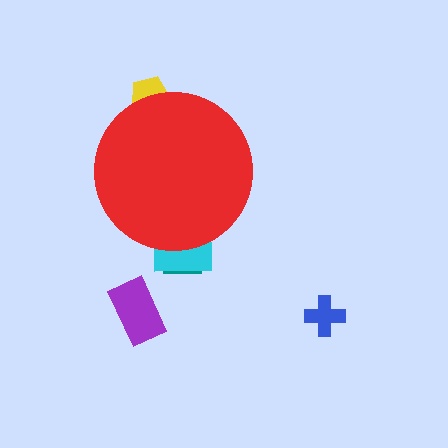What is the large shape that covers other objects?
A red circle.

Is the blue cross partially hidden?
No, the blue cross is fully visible.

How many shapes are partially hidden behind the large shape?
3 shapes are partially hidden.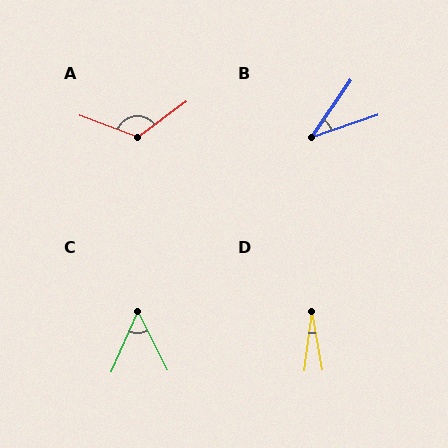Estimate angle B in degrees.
Approximately 37 degrees.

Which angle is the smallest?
D, at approximately 17 degrees.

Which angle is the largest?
A, at approximately 123 degrees.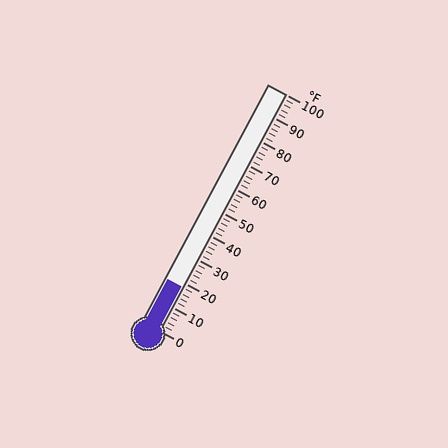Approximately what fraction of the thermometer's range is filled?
The thermometer is filled to approximately 20% of its range.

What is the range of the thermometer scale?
The thermometer scale ranges from 0°F to 100°F.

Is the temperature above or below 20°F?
The temperature is below 20°F.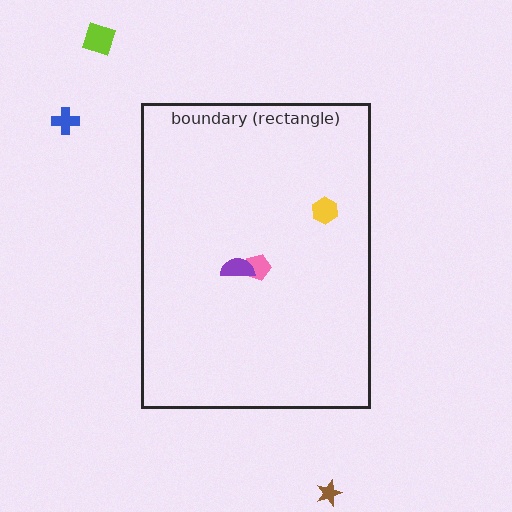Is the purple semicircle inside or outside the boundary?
Inside.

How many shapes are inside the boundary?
3 inside, 3 outside.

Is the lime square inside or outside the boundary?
Outside.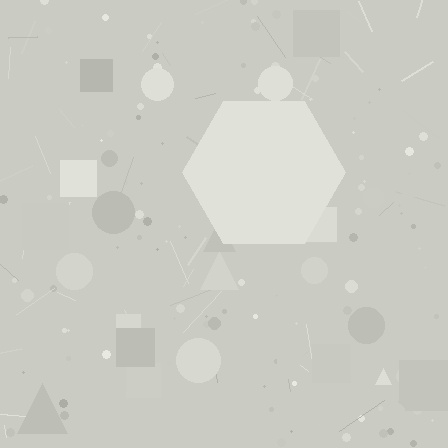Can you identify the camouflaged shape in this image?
The camouflaged shape is a hexagon.